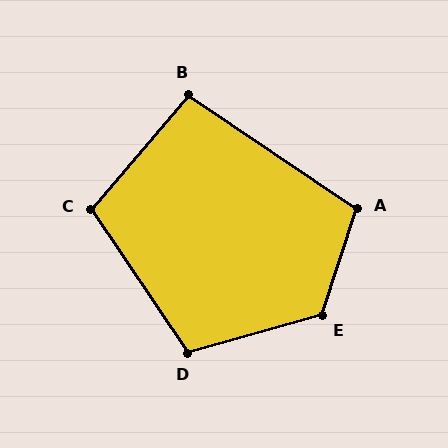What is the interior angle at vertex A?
Approximately 106 degrees (obtuse).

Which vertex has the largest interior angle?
E, at approximately 124 degrees.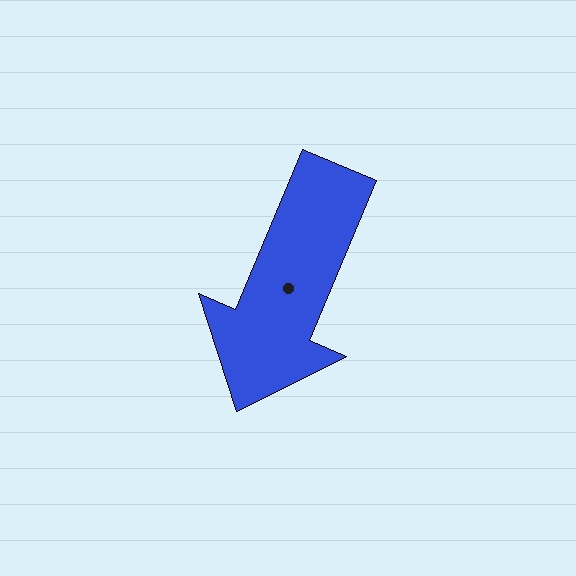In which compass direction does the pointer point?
Southwest.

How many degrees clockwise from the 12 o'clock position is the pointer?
Approximately 203 degrees.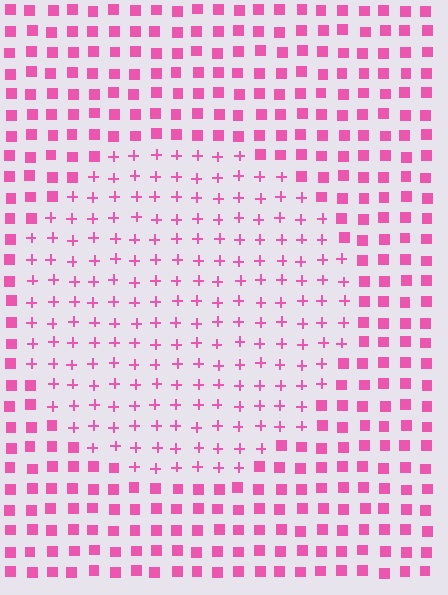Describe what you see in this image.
The image is filled with small pink elements arranged in a uniform grid. A circle-shaped region contains plus signs, while the surrounding area contains squares. The boundary is defined purely by the change in element shape.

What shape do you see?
I see a circle.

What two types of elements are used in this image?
The image uses plus signs inside the circle region and squares outside it.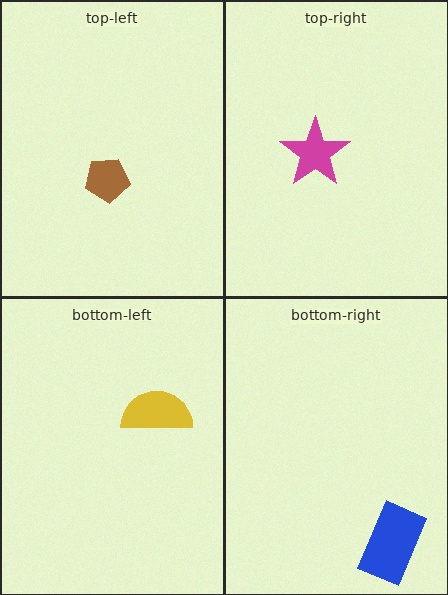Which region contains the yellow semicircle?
The bottom-left region.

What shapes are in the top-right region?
The magenta star.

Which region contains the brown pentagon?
The top-left region.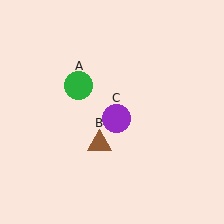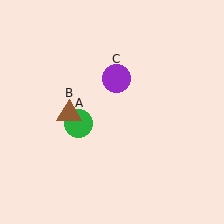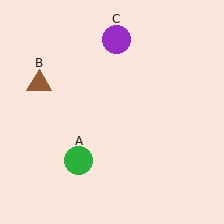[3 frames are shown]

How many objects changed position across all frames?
3 objects changed position: green circle (object A), brown triangle (object B), purple circle (object C).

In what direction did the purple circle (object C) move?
The purple circle (object C) moved up.